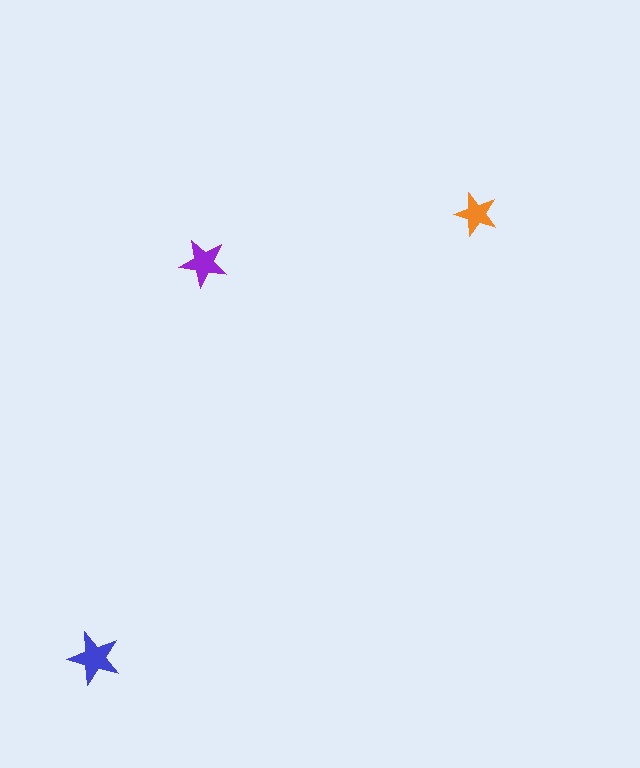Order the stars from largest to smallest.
the blue one, the purple one, the orange one.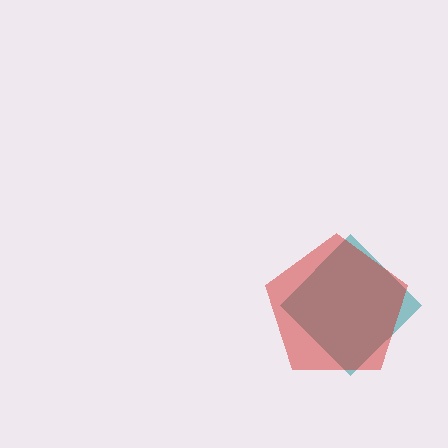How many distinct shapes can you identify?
There are 2 distinct shapes: a teal diamond, a red pentagon.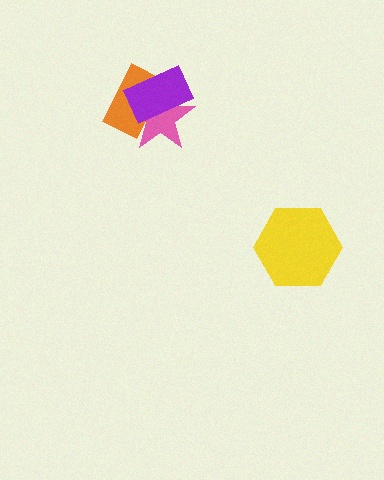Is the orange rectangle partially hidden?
Yes, it is partially covered by another shape.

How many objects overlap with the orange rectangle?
2 objects overlap with the orange rectangle.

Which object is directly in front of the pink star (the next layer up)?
The orange rectangle is directly in front of the pink star.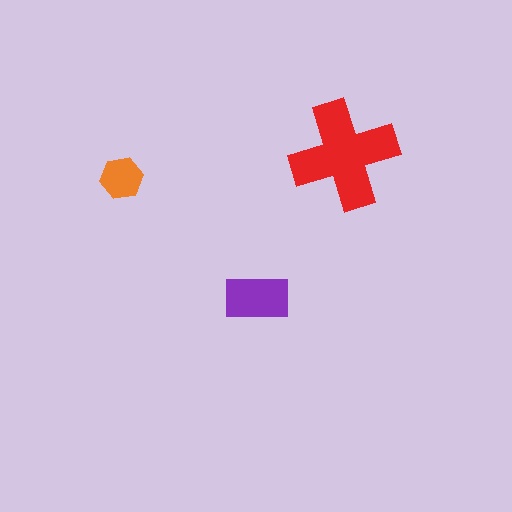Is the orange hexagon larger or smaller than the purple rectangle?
Smaller.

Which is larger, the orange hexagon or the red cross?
The red cross.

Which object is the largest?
The red cross.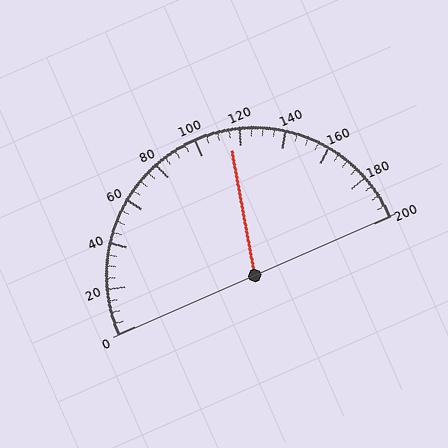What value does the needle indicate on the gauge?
The needle indicates approximately 115.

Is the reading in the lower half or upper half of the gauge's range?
The reading is in the upper half of the range (0 to 200).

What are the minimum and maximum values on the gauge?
The gauge ranges from 0 to 200.